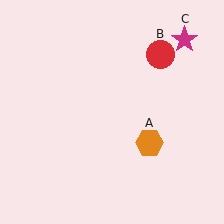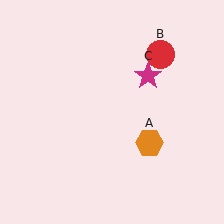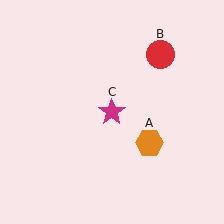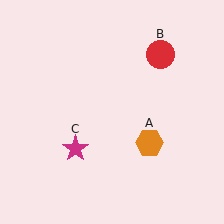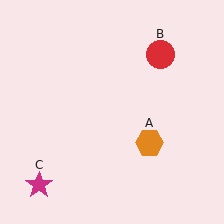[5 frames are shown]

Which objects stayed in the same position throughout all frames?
Orange hexagon (object A) and red circle (object B) remained stationary.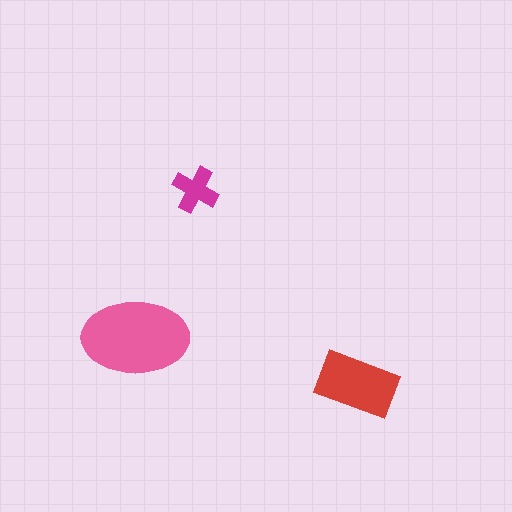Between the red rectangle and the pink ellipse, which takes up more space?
The pink ellipse.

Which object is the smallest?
The magenta cross.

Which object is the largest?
The pink ellipse.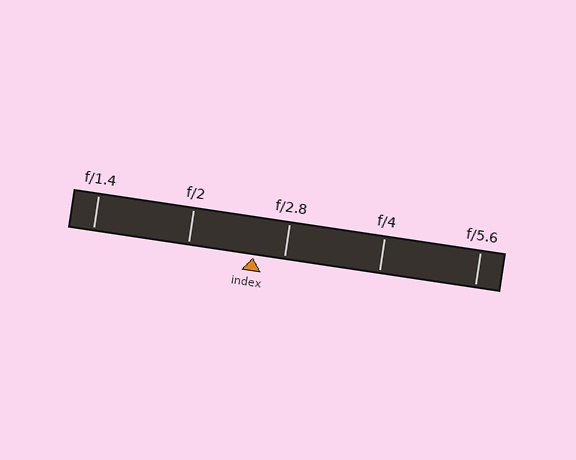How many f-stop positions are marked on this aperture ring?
There are 5 f-stop positions marked.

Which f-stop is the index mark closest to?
The index mark is closest to f/2.8.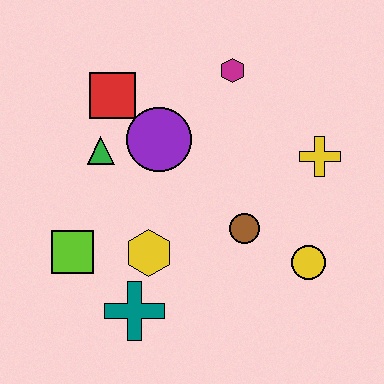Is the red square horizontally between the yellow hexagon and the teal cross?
No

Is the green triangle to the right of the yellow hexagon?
No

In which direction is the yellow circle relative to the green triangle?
The yellow circle is to the right of the green triangle.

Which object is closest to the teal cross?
The yellow hexagon is closest to the teal cross.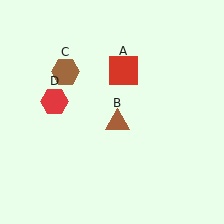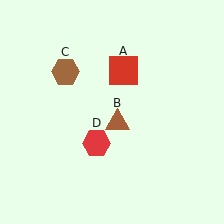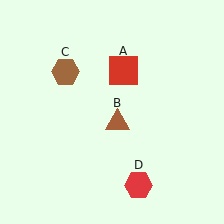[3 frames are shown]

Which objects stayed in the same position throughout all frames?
Red square (object A) and brown triangle (object B) and brown hexagon (object C) remained stationary.